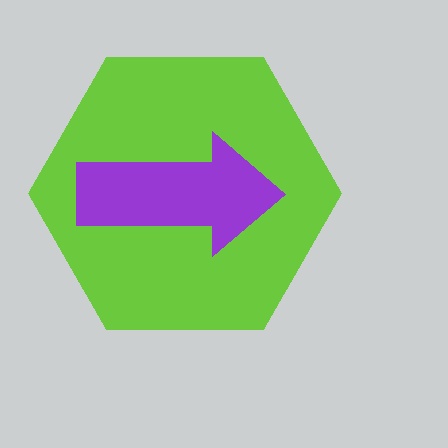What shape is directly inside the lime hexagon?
The purple arrow.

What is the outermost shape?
The lime hexagon.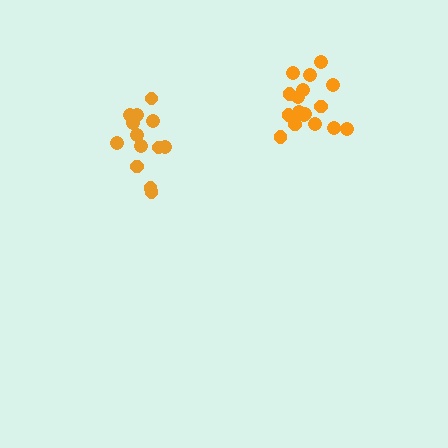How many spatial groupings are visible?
There are 2 spatial groupings.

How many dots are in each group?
Group 1: 13 dots, Group 2: 17 dots (30 total).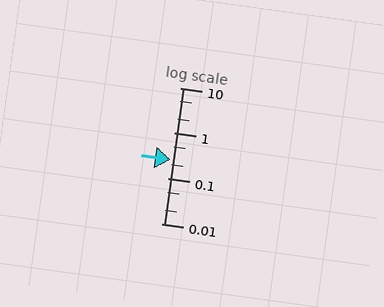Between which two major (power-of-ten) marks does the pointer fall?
The pointer is between 0.1 and 1.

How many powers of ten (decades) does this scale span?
The scale spans 3 decades, from 0.01 to 10.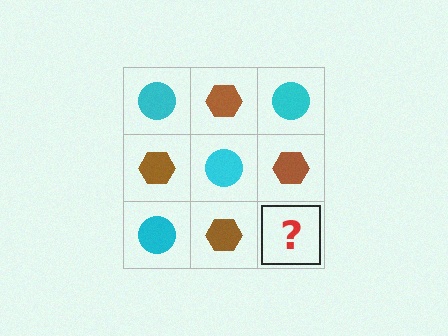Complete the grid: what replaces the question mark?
The question mark should be replaced with a cyan circle.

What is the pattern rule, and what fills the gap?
The rule is that it alternates cyan circle and brown hexagon in a checkerboard pattern. The gap should be filled with a cyan circle.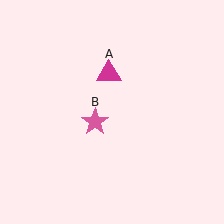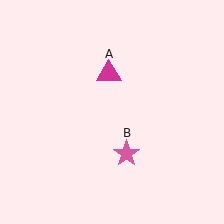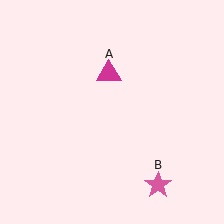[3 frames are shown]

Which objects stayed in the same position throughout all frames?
Magenta triangle (object A) remained stationary.